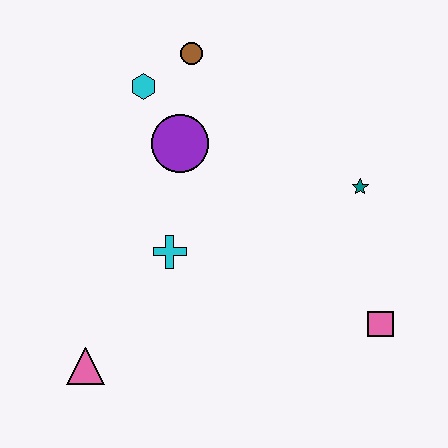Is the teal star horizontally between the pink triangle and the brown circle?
No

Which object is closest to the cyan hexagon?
The brown circle is closest to the cyan hexagon.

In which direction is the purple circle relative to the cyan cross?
The purple circle is above the cyan cross.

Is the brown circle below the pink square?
No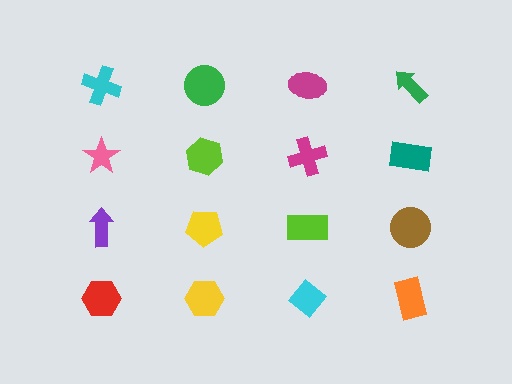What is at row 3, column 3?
A lime rectangle.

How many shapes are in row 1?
4 shapes.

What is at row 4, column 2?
A yellow hexagon.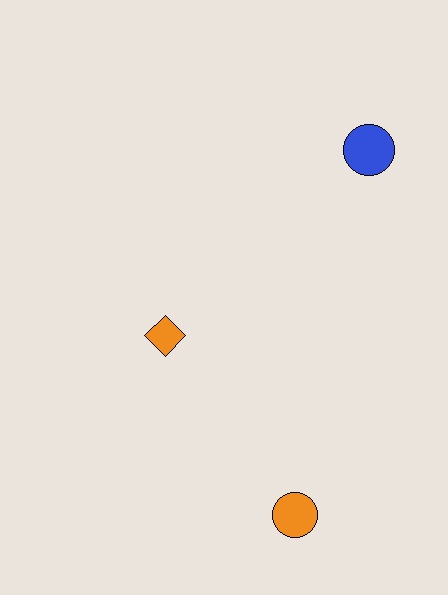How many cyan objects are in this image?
There are no cyan objects.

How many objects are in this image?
There are 3 objects.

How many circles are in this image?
There are 2 circles.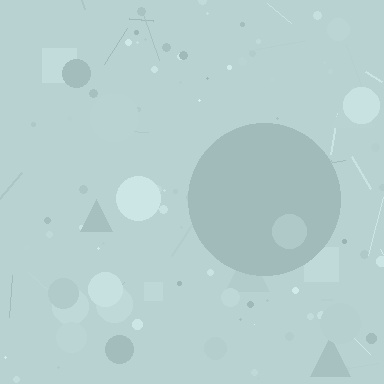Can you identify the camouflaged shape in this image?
The camouflaged shape is a circle.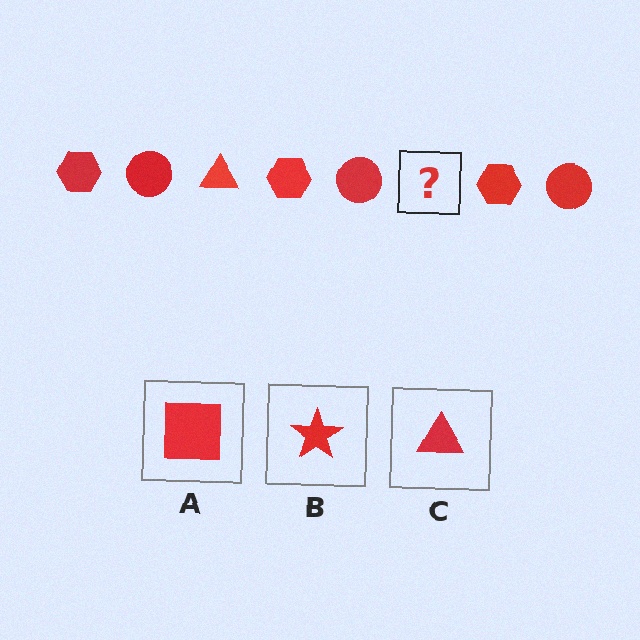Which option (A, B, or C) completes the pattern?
C.